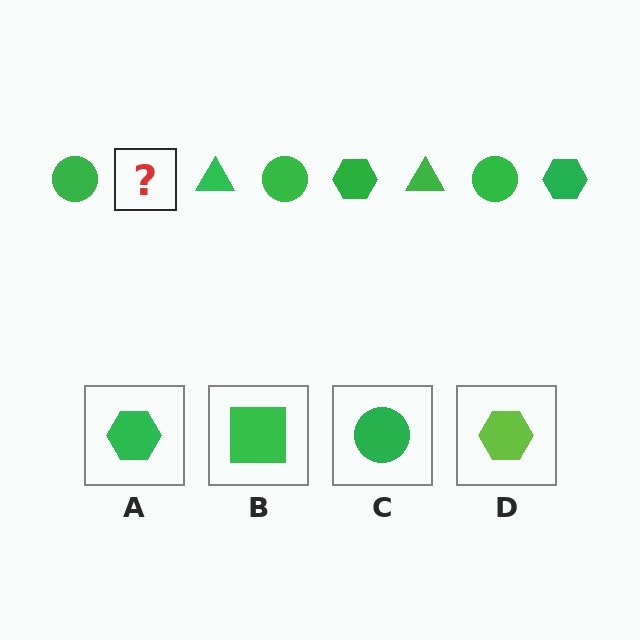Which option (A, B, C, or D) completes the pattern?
A.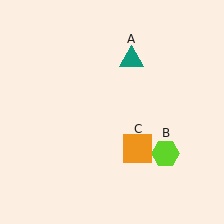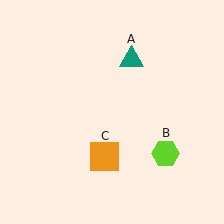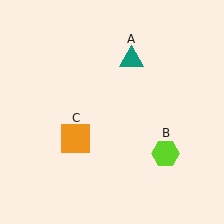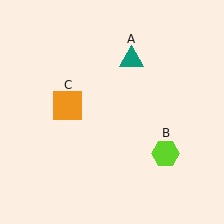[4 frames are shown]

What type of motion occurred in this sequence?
The orange square (object C) rotated clockwise around the center of the scene.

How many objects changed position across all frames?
1 object changed position: orange square (object C).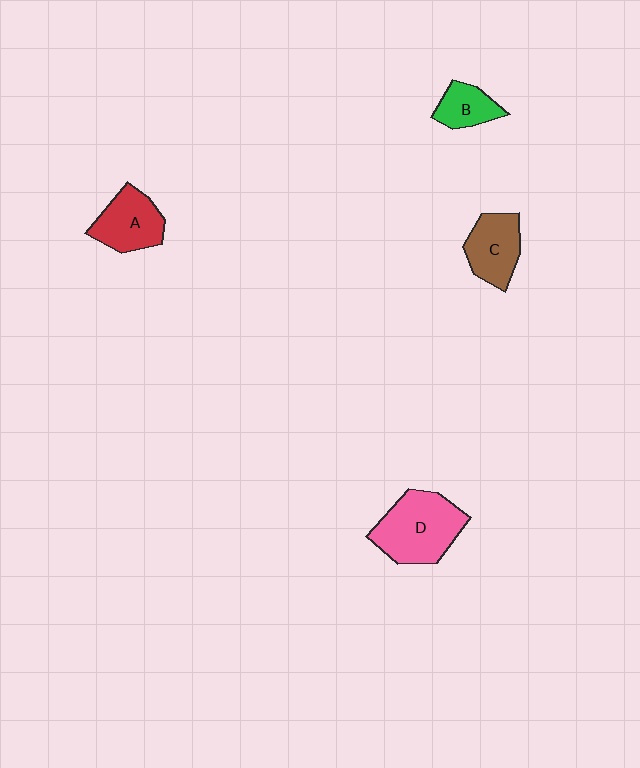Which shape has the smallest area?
Shape B (green).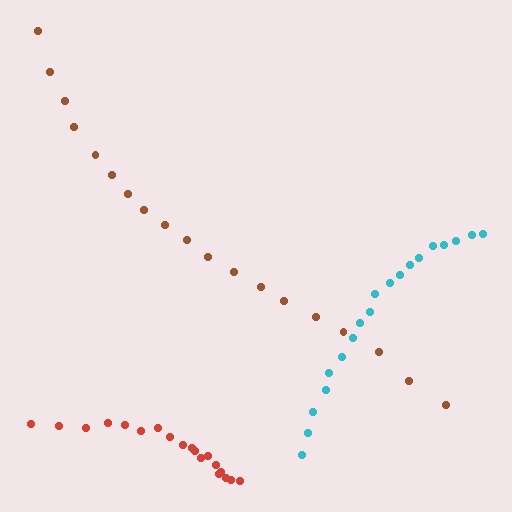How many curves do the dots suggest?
There are 3 distinct paths.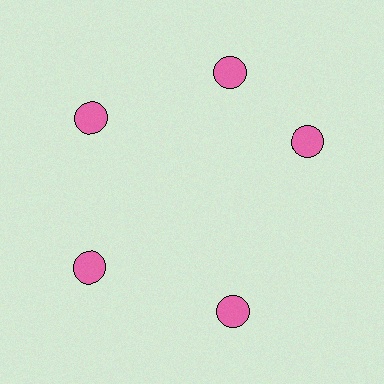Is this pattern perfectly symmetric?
No. The 5 pink circles are arranged in a ring, but one element near the 3 o'clock position is rotated out of alignment along the ring, breaking the 5-fold rotational symmetry.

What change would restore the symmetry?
The symmetry would be restored by rotating it back into even spacing with its neighbors so that all 5 circles sit at equal angles and equal distance from the center.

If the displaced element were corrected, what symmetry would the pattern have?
It would have 5-fold rotational symmetry — the pattern would map onto itself every 72 degrees.